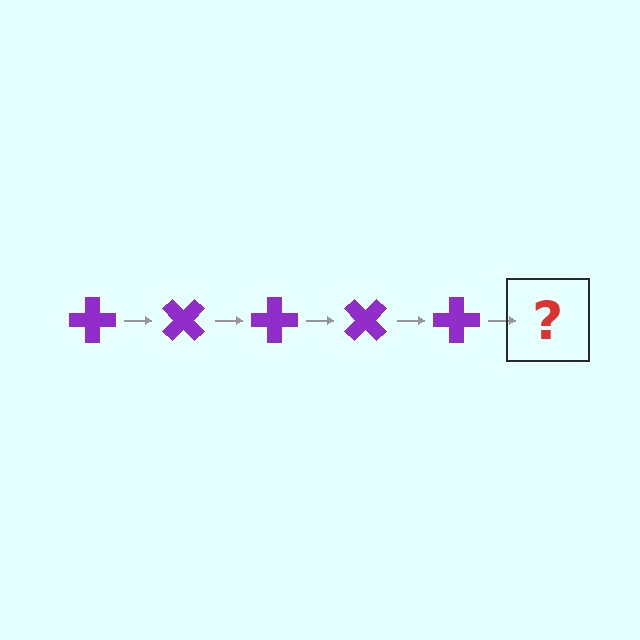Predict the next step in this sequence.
The next step is a purple cross rotated 225 degrees.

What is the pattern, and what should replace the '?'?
The pattern is that the cross rotates 45 degrees each step. The '?' should be a purple cross rotated 225 degrees.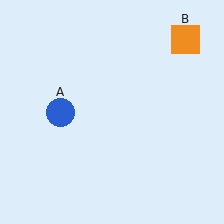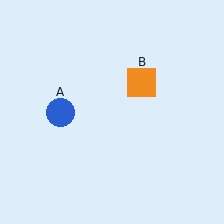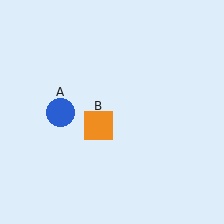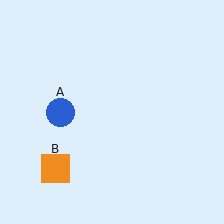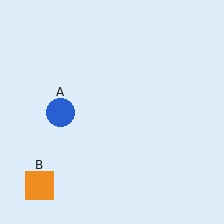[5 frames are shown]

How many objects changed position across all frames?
1 object changed position: orange square (object B).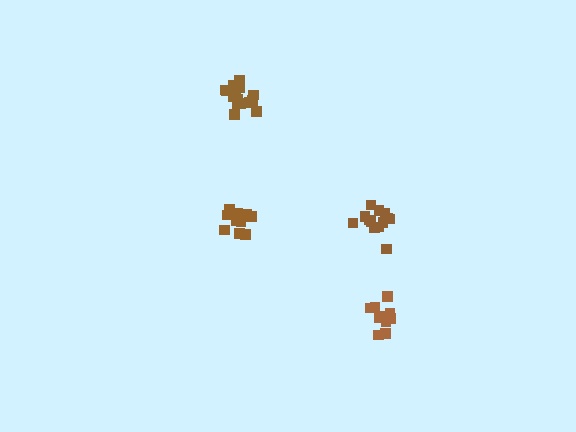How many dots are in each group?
Group 1: 13 dots, Group 2: 13 dots, Group 3: 16 dots, Group 4: 10 dots (52 total).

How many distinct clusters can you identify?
There are 4 distinct clusters.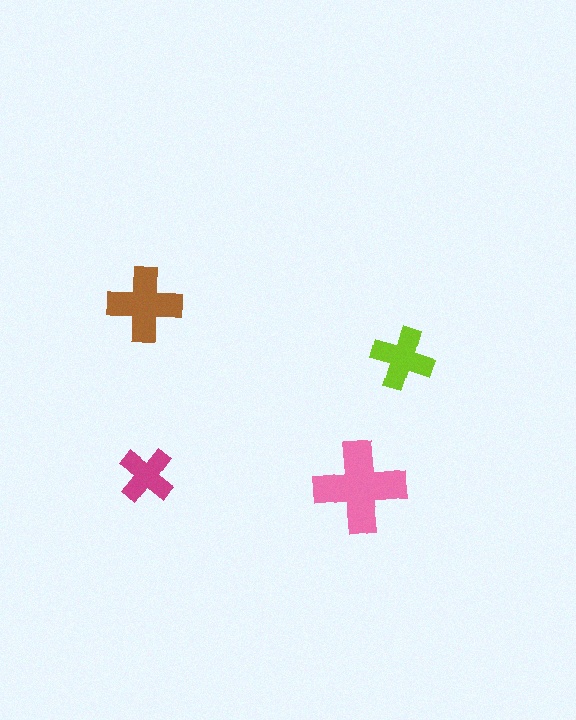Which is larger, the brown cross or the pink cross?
The pink one.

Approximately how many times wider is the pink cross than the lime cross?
About 1.5 times wider.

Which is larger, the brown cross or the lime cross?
The brown one.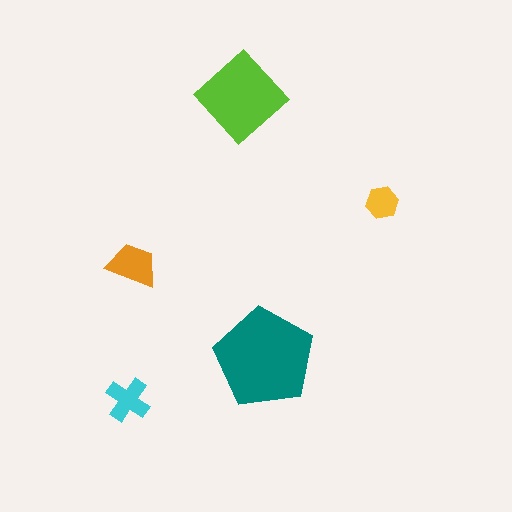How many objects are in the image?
There are 5 objects in the image.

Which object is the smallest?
The yellow hexagon.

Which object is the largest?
The teal pentagon.